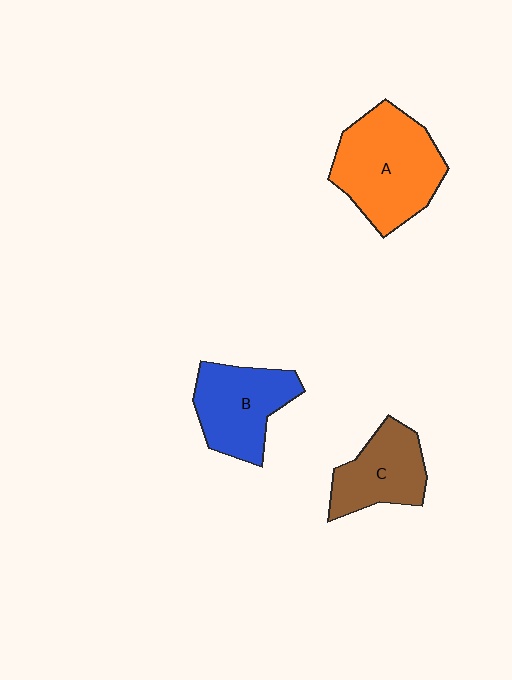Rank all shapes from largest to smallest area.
From largest to smallest: A (orange), B (blue), C (brown).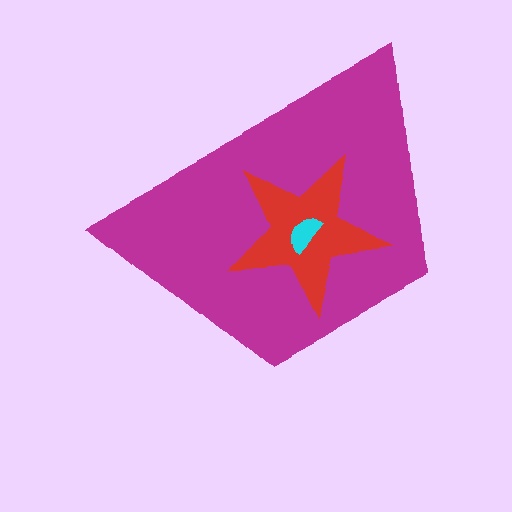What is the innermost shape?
The cyan semicircle.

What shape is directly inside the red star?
The cyan semicircle.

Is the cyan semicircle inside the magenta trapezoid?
Yes.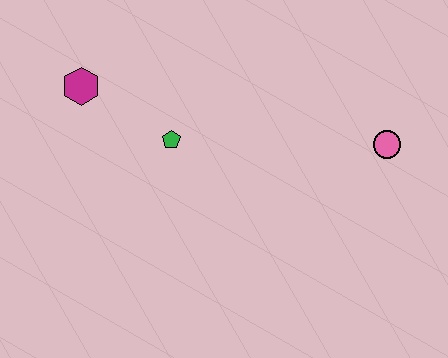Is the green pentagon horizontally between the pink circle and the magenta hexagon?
Yes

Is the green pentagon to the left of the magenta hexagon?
No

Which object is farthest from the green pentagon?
The pink circle is farthest from the green pentagon.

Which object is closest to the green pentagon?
The magenta hexagon is closest to the green pentagon.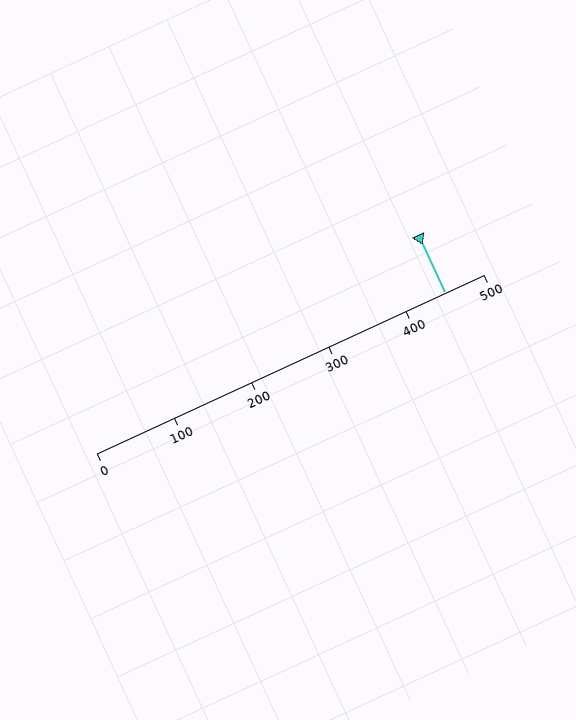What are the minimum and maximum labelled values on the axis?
The axis runs from 0 to 500.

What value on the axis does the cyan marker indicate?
The marker indicates approximately 450.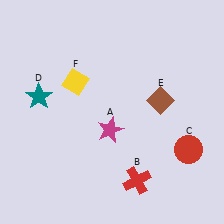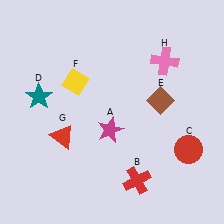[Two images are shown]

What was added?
A red triangle (G), a pink cross (H) were added in Image 2.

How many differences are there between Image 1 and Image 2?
There are 2 differences between the two images.